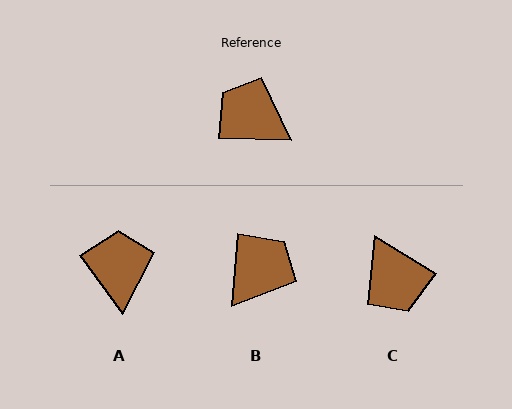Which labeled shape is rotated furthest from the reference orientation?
C, about 150 degrees away.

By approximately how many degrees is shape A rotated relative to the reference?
Approximately 53 degrees clockwise.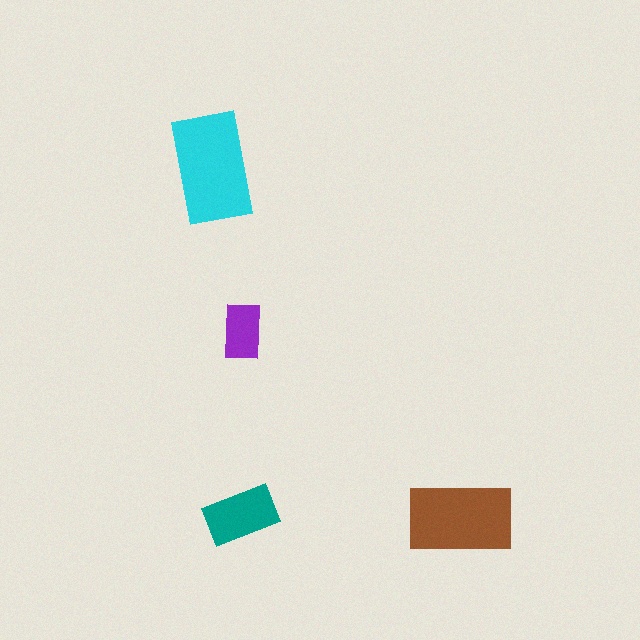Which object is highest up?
The cyan rectangle is topmost.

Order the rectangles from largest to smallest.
the cyan one, the brown one, the teal one, the purple one.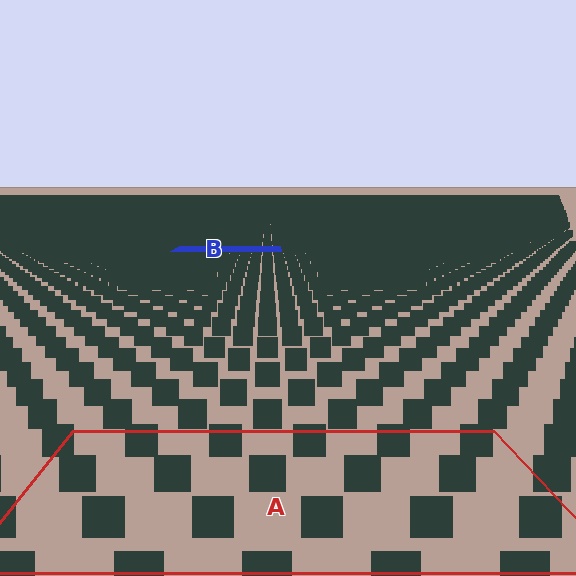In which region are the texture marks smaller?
The texture marks are smaller in region B, because it is farther away.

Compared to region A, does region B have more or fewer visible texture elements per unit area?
Region B has more texture elements per unit area — they are packed more densely because it is farther away.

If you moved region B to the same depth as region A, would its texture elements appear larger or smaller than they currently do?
They would appear larger. At a closer depth, the same texture elements are projected at a bigger on-screen size.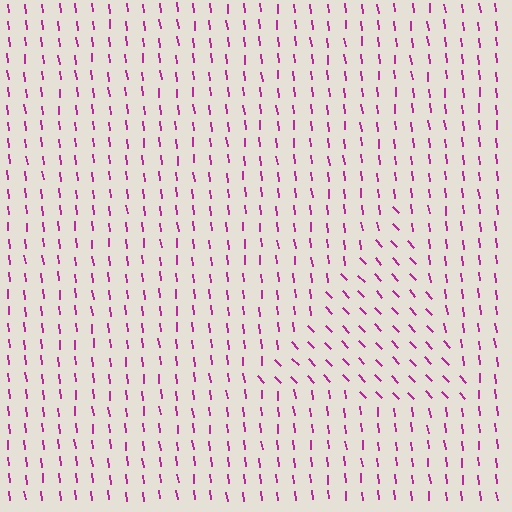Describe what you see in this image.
The image is filled with small magenta line segments. A triangle region in the image has lines oriented differently from the surrounding lines, creating a visible texture boundary.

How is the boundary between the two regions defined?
The boundary is defined purely by a change in line orientation (approximately 37 degrees difference). All lines are the same color and thickness.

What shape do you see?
I see a triangle.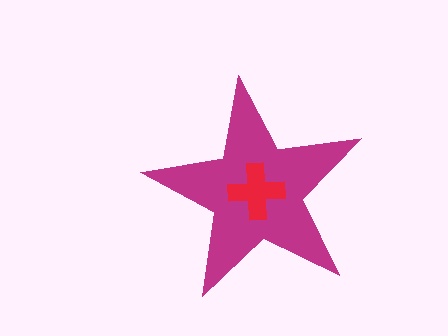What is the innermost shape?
The red cross.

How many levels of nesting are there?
2.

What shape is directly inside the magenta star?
The red cross.